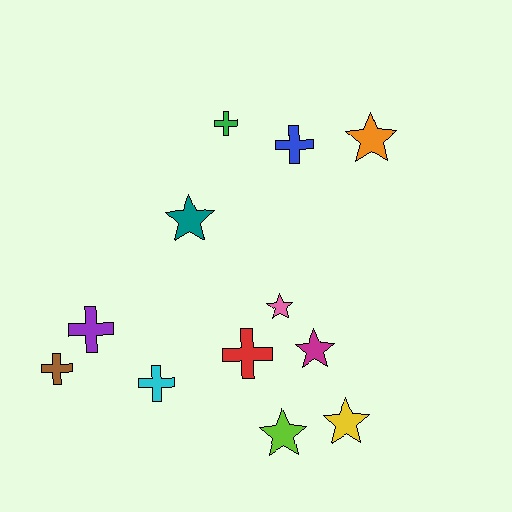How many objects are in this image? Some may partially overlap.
There are 12 objects.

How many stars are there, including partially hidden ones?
There are 6 stars.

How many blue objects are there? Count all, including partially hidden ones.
There is 1 blue object.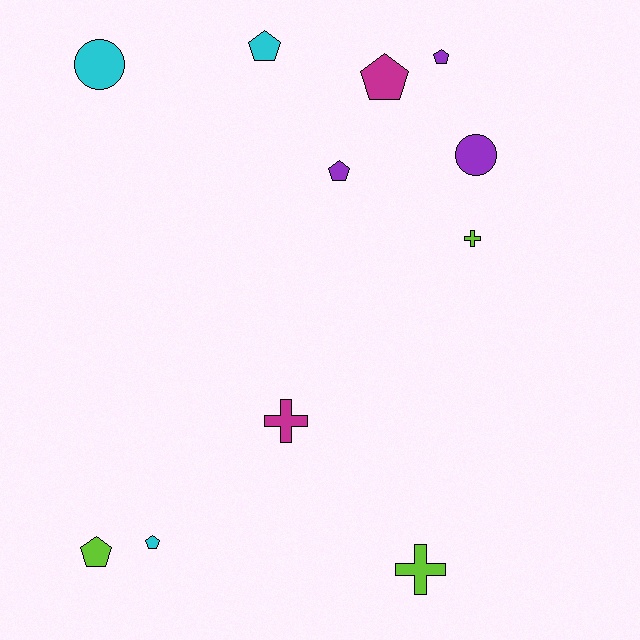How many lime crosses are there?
There are 2 lime crosses.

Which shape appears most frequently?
Pentagon, with 6 objects.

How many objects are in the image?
There are 11 objects.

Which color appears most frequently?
Cyan, with 3 objects.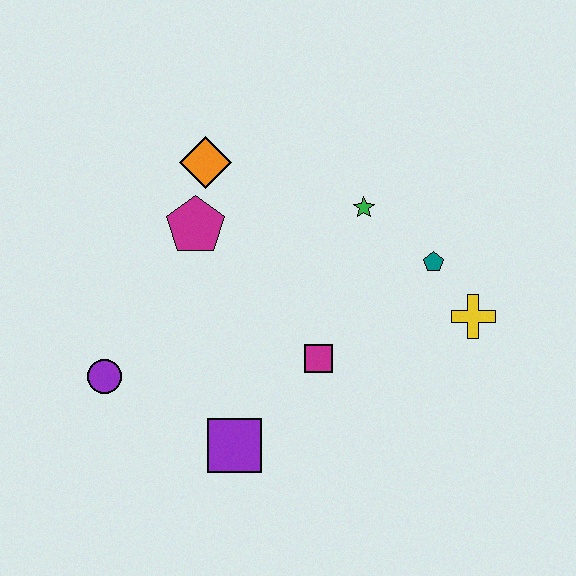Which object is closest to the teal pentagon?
The yellow cross is closest to the teal pentagon.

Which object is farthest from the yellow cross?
The purple circle is farthest from the yellow cross.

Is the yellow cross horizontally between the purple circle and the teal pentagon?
No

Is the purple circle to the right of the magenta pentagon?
No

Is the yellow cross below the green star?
Yes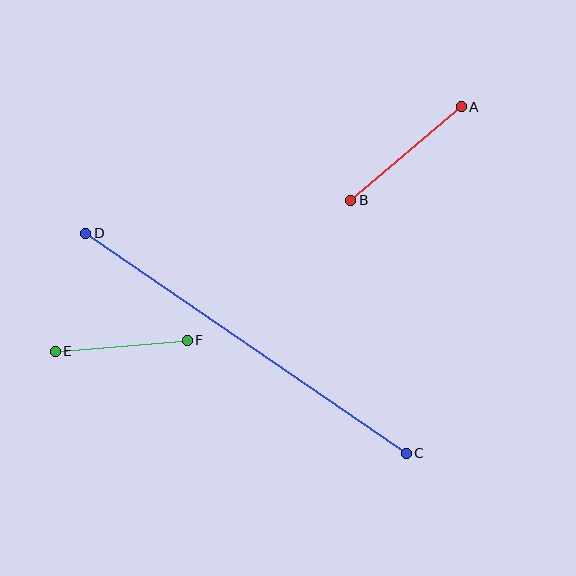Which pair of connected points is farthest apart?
Points C and D are farthest apart.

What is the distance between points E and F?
The distance is approximately 132 pixels.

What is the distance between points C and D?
The distance is approximately 389 pixels.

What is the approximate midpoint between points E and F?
The midpoint is at approximately (121, 346) pixels.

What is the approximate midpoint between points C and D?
The midpoint is at approximately (246, 343) pixels.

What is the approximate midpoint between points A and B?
The midpoint is at approximately (406, 154) pixels.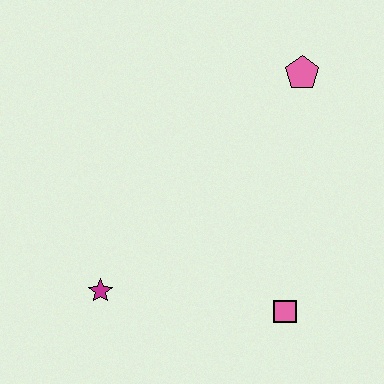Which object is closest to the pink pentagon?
The pink square is closest to the pink pentagon.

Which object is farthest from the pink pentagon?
The magenta star is farthest from the pink pentagon.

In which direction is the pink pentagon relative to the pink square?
The pink pentagon is above the pink square.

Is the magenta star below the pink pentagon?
Yes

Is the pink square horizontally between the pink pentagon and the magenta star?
Yes